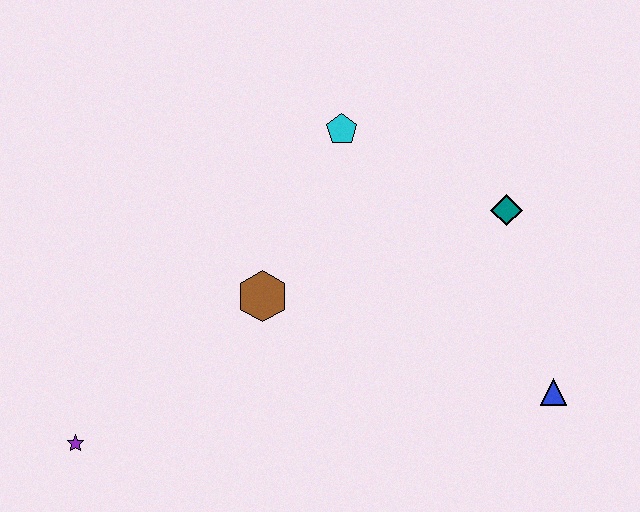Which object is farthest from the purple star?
The teal diamond is farthest from the purple star.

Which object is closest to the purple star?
The brown hexagon is closest to the purple star.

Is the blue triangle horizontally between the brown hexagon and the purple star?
No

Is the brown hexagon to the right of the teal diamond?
No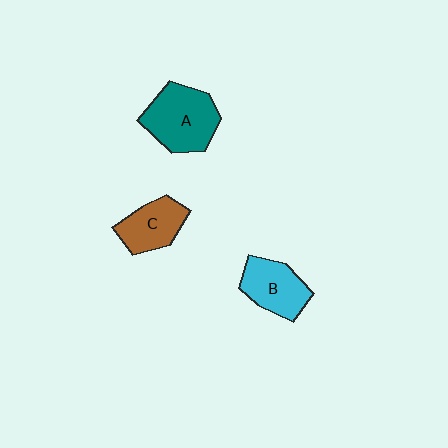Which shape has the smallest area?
Shape C (brown).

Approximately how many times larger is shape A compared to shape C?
Approximately 1.5 times.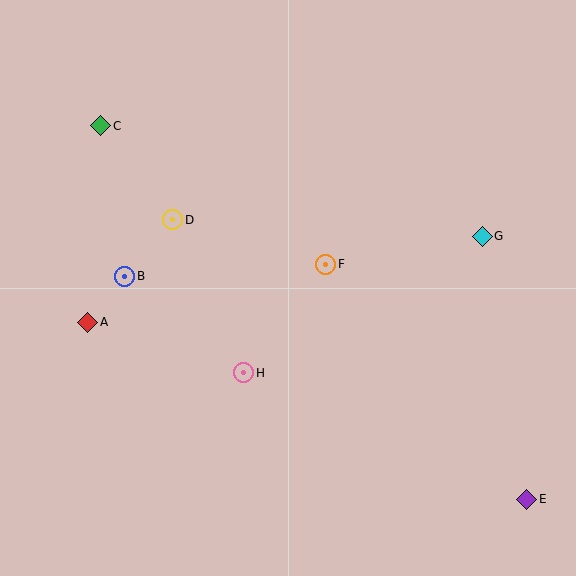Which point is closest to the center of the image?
Point F at (326, 264) is closest to the center.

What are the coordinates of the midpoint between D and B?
The midpoint between D and B is at (149, 248).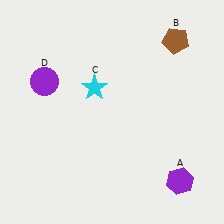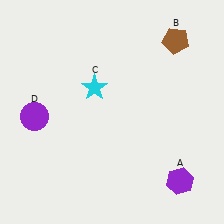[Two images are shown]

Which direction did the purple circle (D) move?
The purple circle (D) moved down.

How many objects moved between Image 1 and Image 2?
1 object moved between the two images.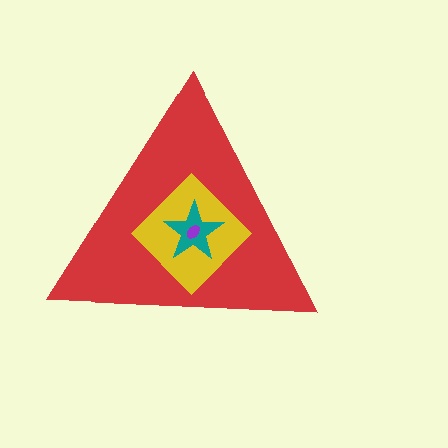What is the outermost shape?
The red triangle.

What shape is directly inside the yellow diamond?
The teal star.